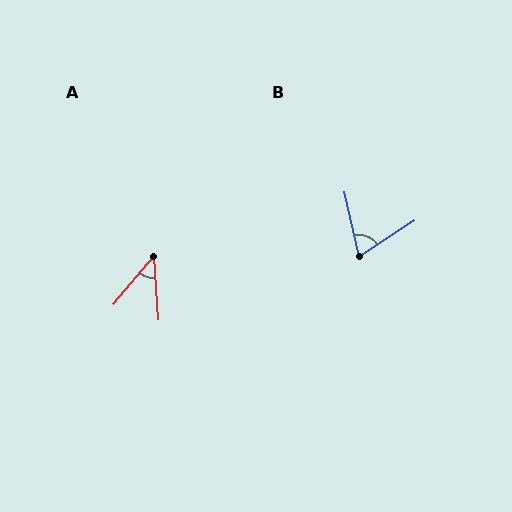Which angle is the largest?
B, at approximately 70 degrees.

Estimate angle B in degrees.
Approximately 70 degrees.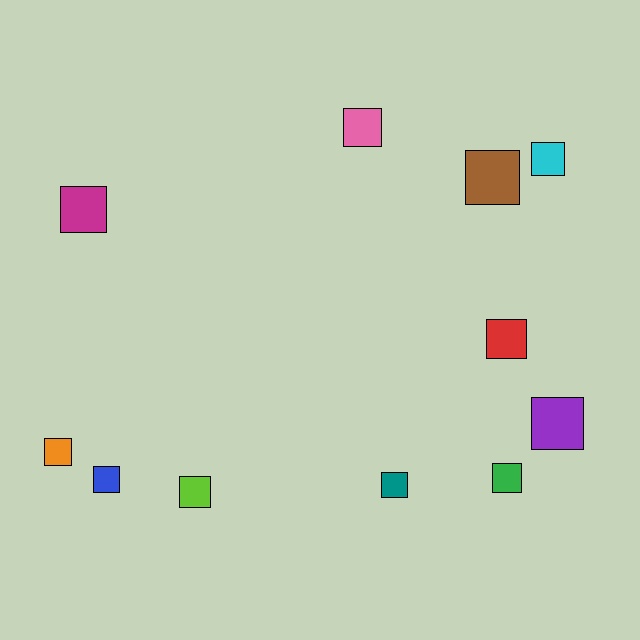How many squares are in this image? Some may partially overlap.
There are 11 squares.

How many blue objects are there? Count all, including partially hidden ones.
There is 1 blue object.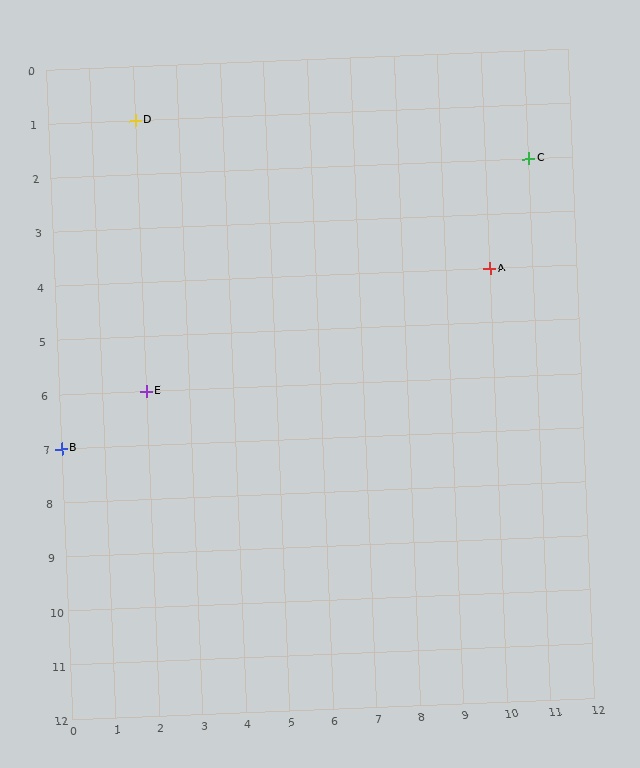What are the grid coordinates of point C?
Point C is at grid coordinates (11, 2).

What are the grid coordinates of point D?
Point D is at grid coordinates (2, 1).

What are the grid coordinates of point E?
Point E is at grid coordinates (2, 6).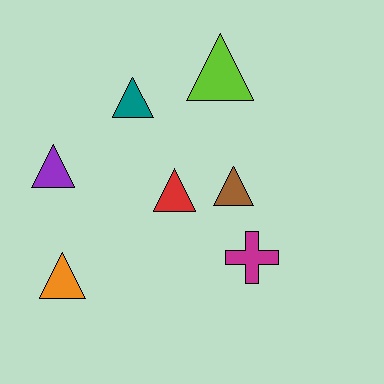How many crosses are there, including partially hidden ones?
There is 1 cross.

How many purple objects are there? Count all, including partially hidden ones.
There is 1 purple object.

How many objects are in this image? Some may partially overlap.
There are 7 objects.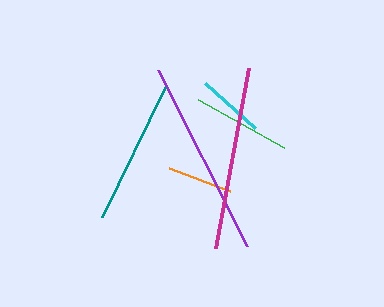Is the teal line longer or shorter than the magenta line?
The magenta line is longer than the teal line.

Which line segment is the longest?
The purple line is the longest at approximately 197 pixels.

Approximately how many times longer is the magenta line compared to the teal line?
The magenta line is approximately 1.3 times the length of the teal line.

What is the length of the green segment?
The green segment is approximately 98 pixels long.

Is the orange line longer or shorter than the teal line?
The teal line is longer than the orange line.